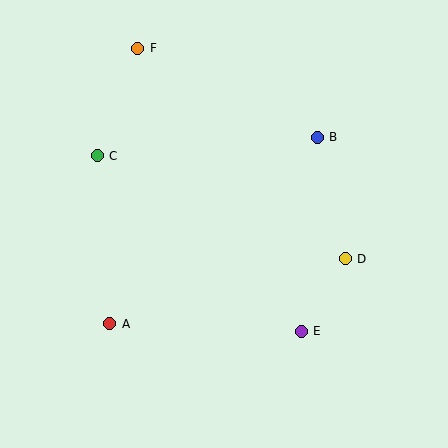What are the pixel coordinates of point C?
Point C is at (97, 156).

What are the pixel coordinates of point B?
Point B is at (317, 137).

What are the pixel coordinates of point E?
Point E is at (301, 331).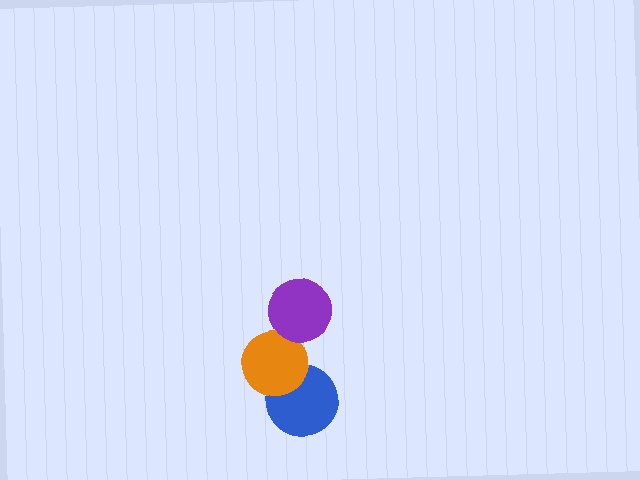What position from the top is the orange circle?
The orange circle is 2nd from the top.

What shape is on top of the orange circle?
The purple circle is on top of the orange circle.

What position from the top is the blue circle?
The blue circle is 3rd from the top.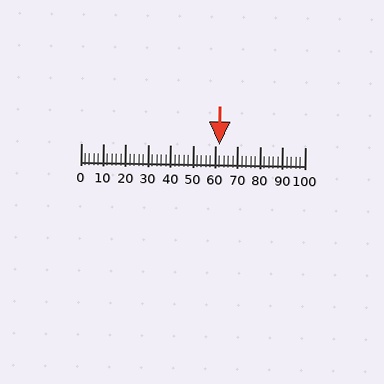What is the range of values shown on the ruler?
The ruler shows values from 0 to 100.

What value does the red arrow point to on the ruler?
The red arrow points to approximately 62.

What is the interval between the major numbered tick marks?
The major tick marks are spaced 10 units apart.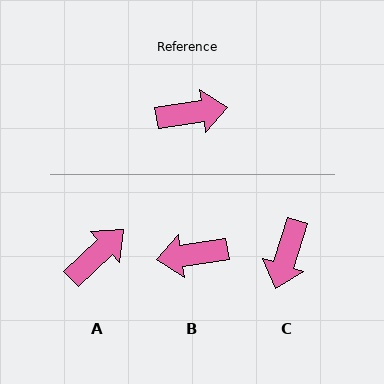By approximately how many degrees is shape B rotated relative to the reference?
Approximately 180 degrees counter-clockwise.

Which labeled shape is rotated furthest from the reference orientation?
B, about 180 degrees away.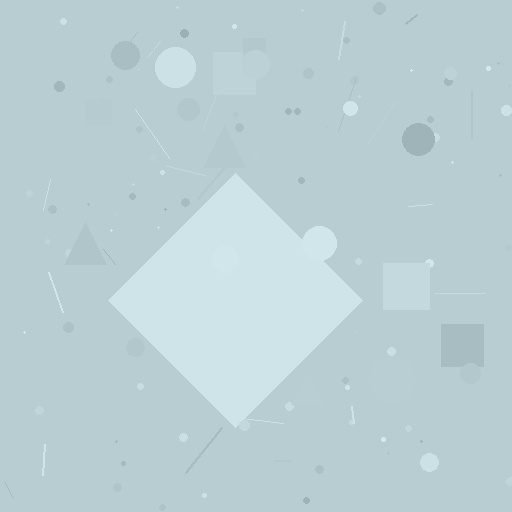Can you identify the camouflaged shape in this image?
The camouflaged shape is a diamond.